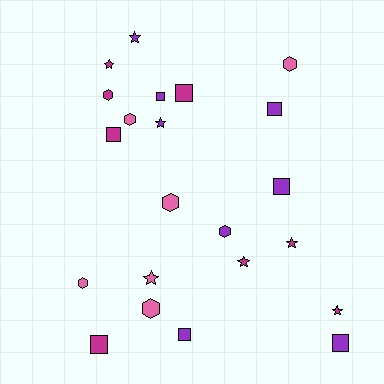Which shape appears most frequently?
Square, with 8 objects.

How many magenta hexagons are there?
There is 1 magenta hexagon.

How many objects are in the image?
There are 22 objects.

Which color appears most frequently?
Purple, with 8 objects.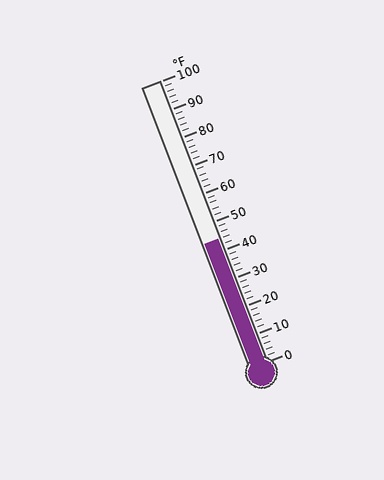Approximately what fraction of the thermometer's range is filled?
The thermometer is filled to approximately 45% of its range.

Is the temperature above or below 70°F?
The temperature is below 70°F.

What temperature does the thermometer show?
The thermometer shows approximately 44°F.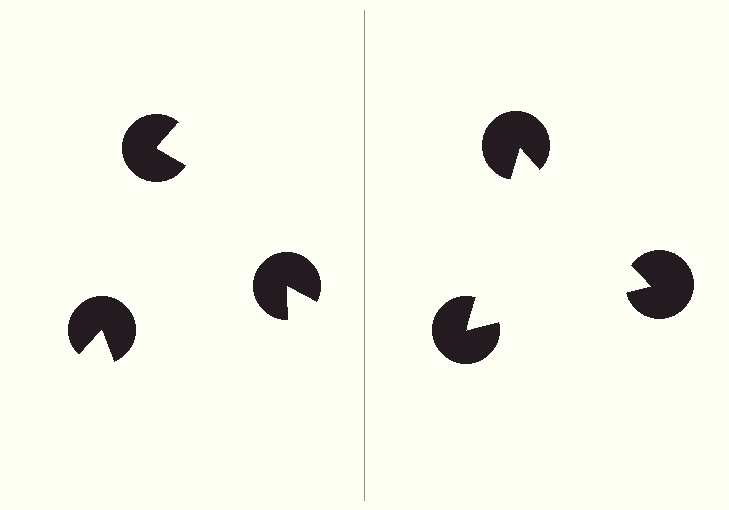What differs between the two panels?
The pac-man discs are positioned identically on both sides; only the wedge orientations differ. On the right they align to a triangle; on the left they are misaligned.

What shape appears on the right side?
An illusory triangle.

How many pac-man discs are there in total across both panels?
6 — 3 on each side.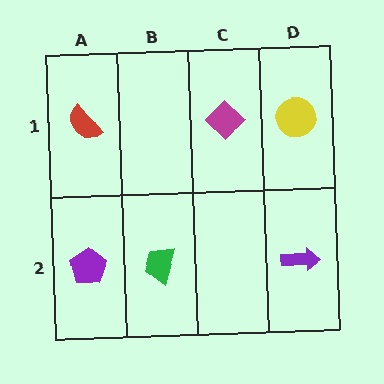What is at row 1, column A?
A red semicircle.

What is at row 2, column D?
A purple arrow.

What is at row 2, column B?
A green trapezoid.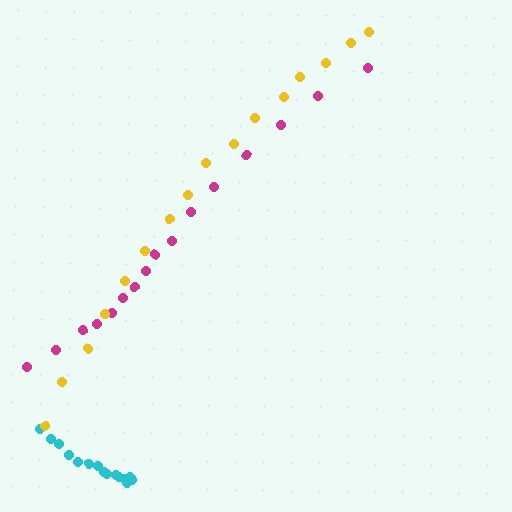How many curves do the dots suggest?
There are 3 distinct paths.